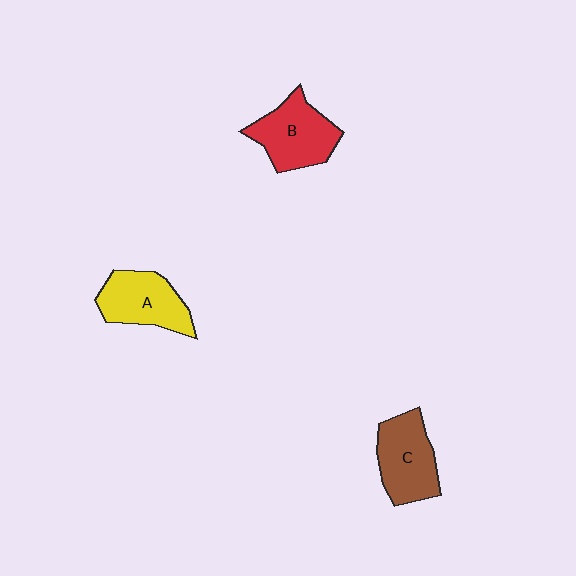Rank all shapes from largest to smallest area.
From largest to smallest: B (red), C (brown), A (yellow).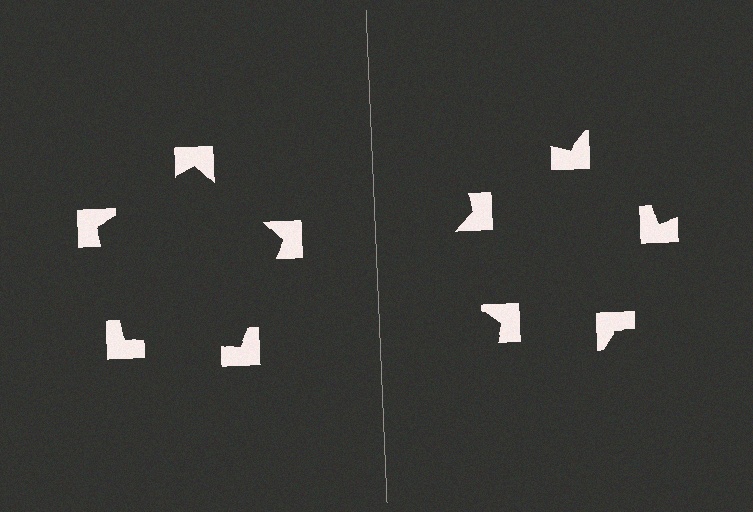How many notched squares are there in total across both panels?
10 — 5 on each side.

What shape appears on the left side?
An illusory pentagon.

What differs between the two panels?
The notched squares are positioned identically on both sides; only the wedge orientations differ. On the left they align to a pentagon; on the right they are misaligned.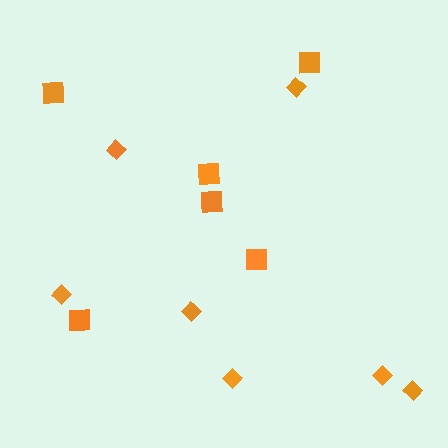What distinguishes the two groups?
There are 2 groups: one group of squares (6) and one group of diamonds (7).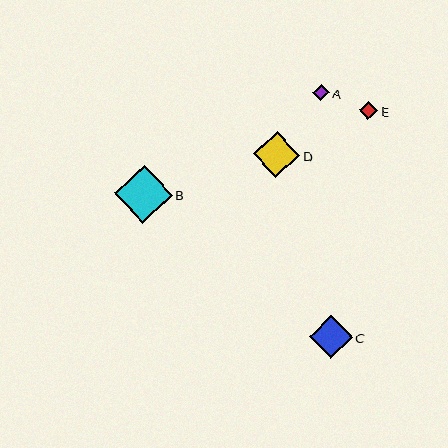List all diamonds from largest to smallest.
From largest to smallest: B, D, C, E, A.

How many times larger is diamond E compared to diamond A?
Diamond E is approximately 1.1 times the size of diamond A.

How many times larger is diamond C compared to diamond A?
Diamond C is approximately 2.7 times the size of diamond A.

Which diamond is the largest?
Diamond B is the largest with a size of approximately 58 pixels.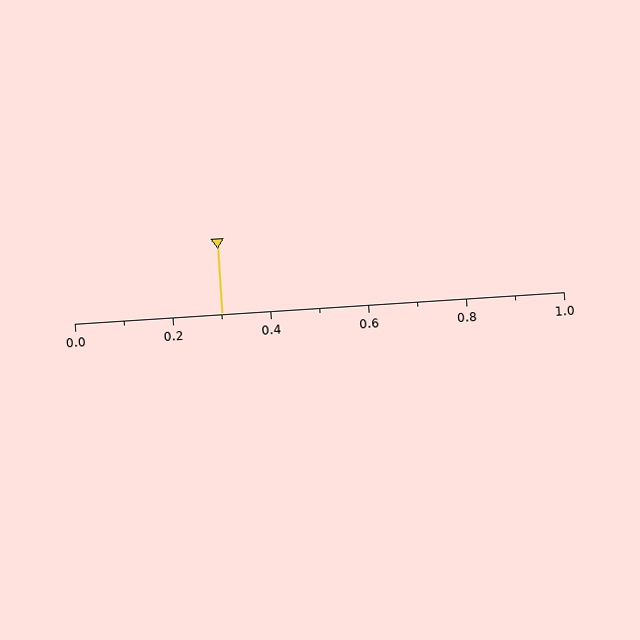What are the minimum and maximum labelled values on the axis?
The axis runs from 0.0 to 1.0.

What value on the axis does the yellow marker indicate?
The marker indicates approximately 0.3.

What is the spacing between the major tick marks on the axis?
The major ticks are spaced 0.2 apart.